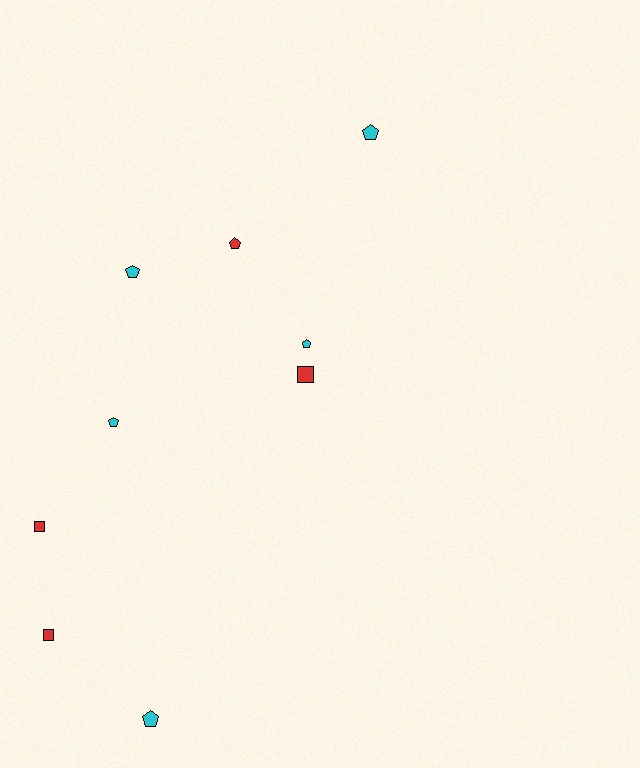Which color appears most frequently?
Cyan, with 5 objects.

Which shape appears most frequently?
Pentagon, with 6 objects.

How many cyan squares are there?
There are no cyan squares.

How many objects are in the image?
There are 9 objects.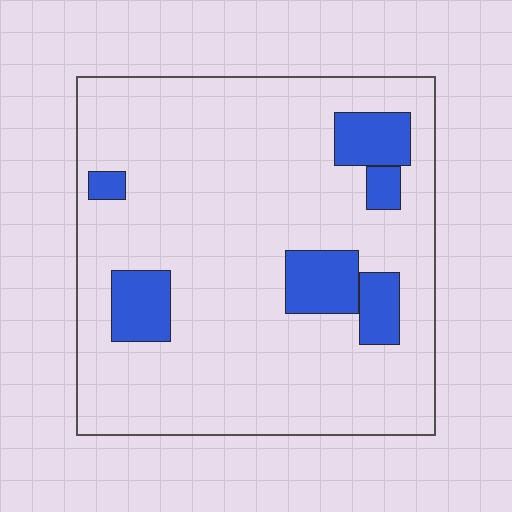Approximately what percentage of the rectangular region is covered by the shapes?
Approximately 15%.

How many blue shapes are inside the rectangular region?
6.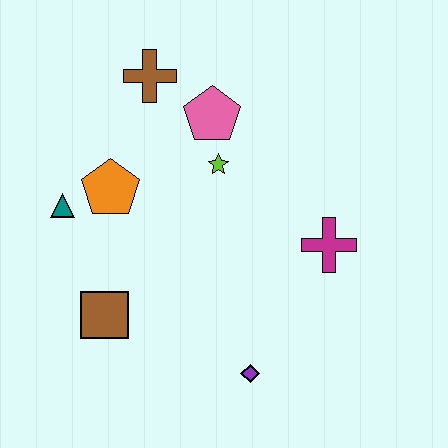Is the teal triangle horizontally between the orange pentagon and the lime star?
No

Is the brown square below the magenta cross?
Yes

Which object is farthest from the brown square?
The brown cross is farthest from the brown square.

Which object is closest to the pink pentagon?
The lime star is closest to the pink pentagon.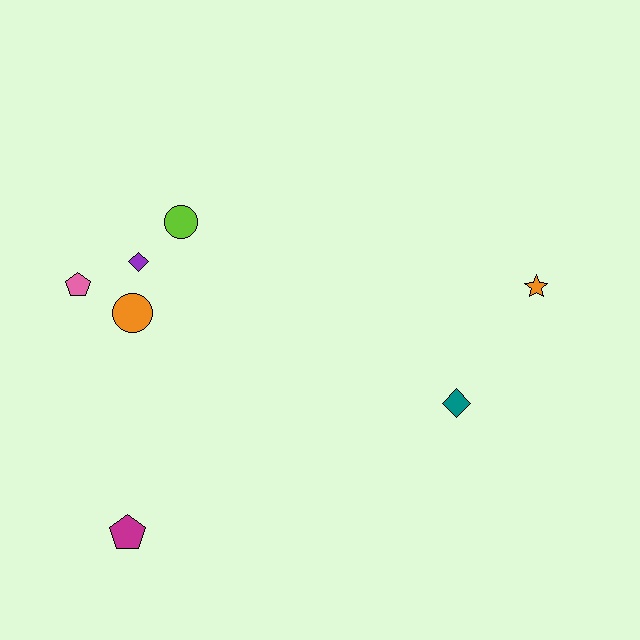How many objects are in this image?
There are 7 objects.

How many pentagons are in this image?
There are 2 pentagons.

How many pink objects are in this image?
There is 1 pink object.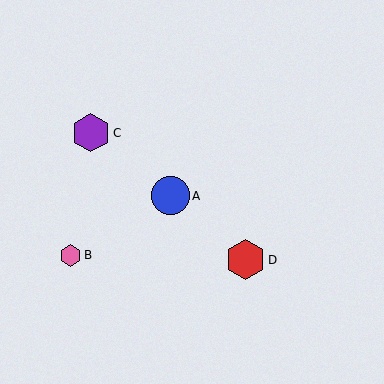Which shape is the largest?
The red hexagon (labeled D) is the largest.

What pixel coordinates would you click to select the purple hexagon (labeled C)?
Click at (91, 133) to select the purple hexagon C.